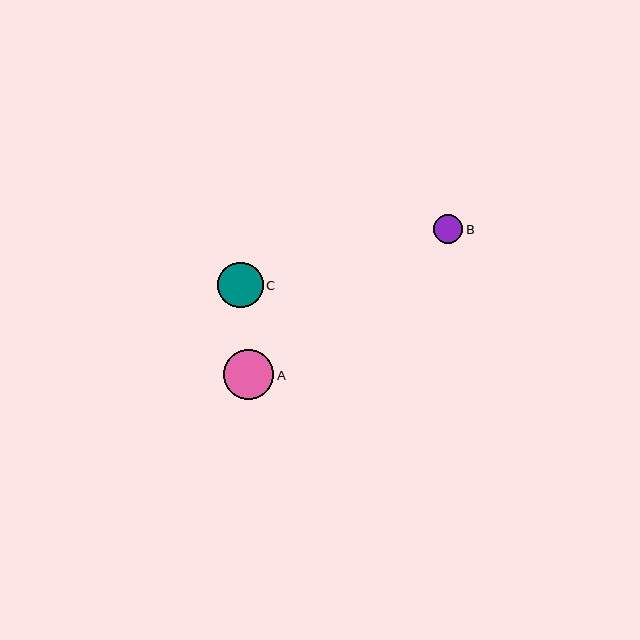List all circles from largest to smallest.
From largest to smallest: A, C, B.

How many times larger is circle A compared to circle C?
Circle A is approximately 1.1 times the size of circle C.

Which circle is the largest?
Circle A is the largest with a size of approximately 50 pixels.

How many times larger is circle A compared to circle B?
Circle A is approximately 1.8 times the size of circle B.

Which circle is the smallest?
Circle B is the smallest with a size of approximately 29 pixels.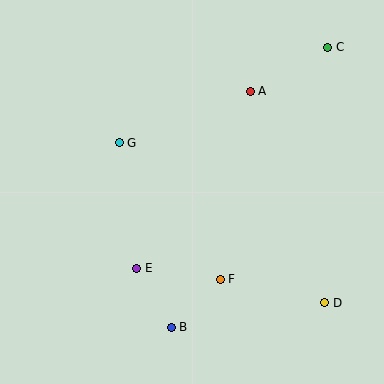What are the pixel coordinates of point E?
Point E is at (137, 268).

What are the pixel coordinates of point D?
Point D is at (325, 303).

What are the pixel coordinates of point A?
Point A is at (250, 91).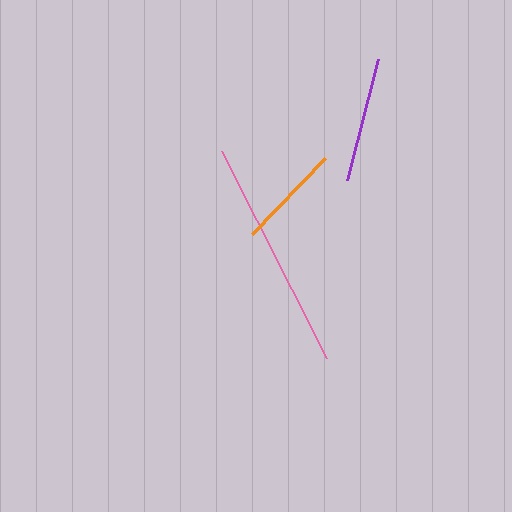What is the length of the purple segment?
The purple segment is approximately 126 pixels long.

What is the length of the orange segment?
The orange segment is approximately 106 pixels long.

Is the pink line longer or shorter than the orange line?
The pink line is longer than the orange line.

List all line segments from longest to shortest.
From longest to shortest: pink, purple, orange.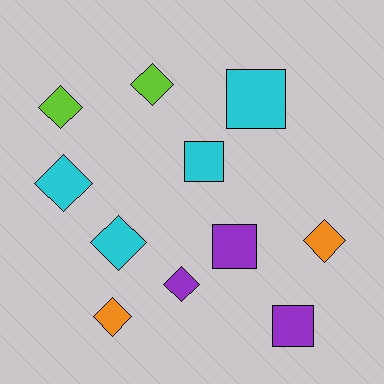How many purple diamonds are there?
There is 1 purple diamond.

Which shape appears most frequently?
Diamond, with 7 objects.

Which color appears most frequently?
Cyan, with 4 objects.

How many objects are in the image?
There are 11 objects.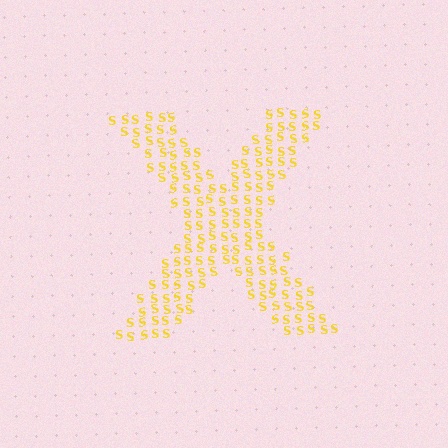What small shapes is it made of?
It is made of small letter S's.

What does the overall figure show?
The overall figure shows the letter X.